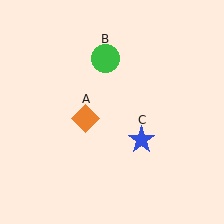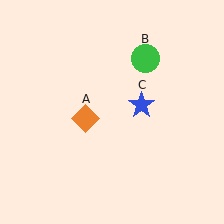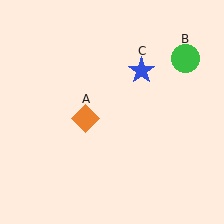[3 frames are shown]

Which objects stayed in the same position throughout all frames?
Orange diamond (object A) remained stationary.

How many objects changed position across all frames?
2 objects changed position: green circle (object B), blue star (object C).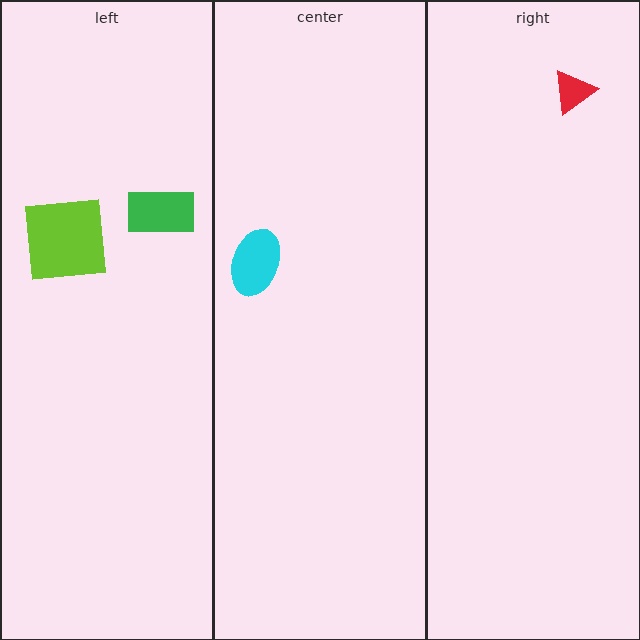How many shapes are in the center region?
1.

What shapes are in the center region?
The cyan ellipse.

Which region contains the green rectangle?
The left region.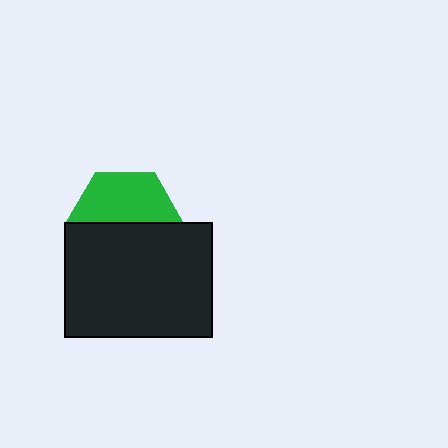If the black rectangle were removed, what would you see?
You would see the complete green hexagon.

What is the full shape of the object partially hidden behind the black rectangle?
The partially hidden object is a green hexagon.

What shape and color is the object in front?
The object in front is a black rectangle.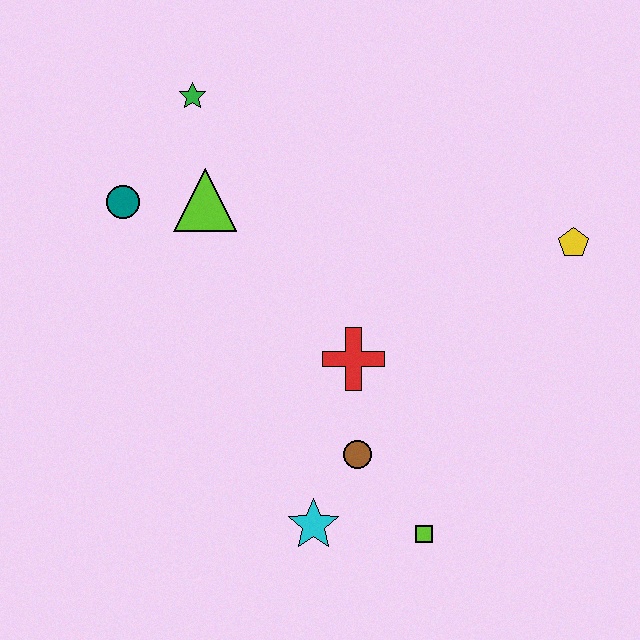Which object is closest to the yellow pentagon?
The red cross is closest to the yellow pentagon.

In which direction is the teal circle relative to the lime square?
The teal circle is above the lime square.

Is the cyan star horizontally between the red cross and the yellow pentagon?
No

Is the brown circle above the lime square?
Yes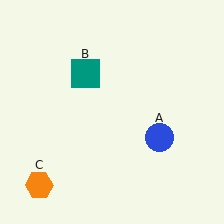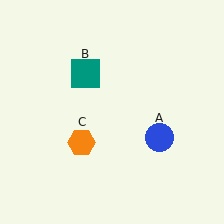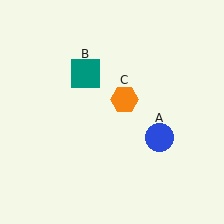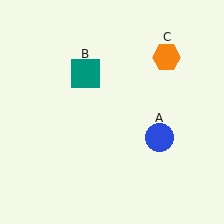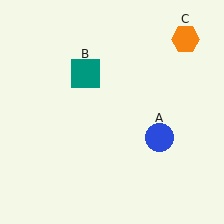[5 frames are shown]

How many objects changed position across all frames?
1 object changed position: orange hexagon (object C).